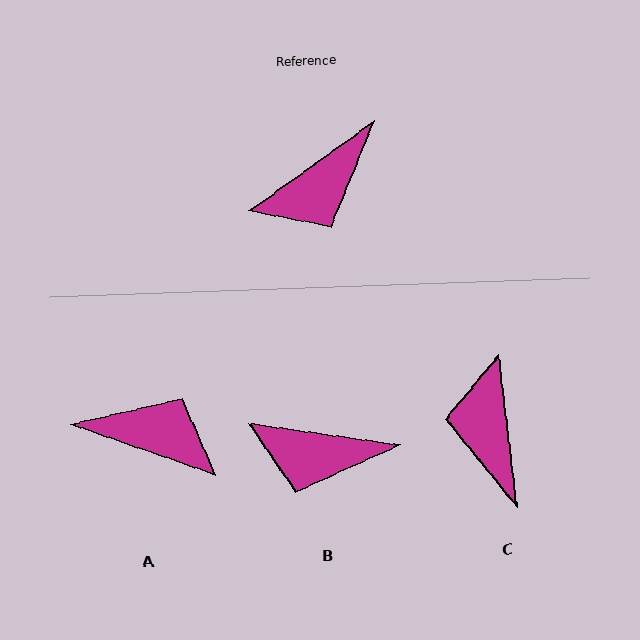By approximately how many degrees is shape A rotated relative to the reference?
Approximately 125 degrees counter-clockwise.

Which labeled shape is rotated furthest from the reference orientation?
A, about 125 degrees away.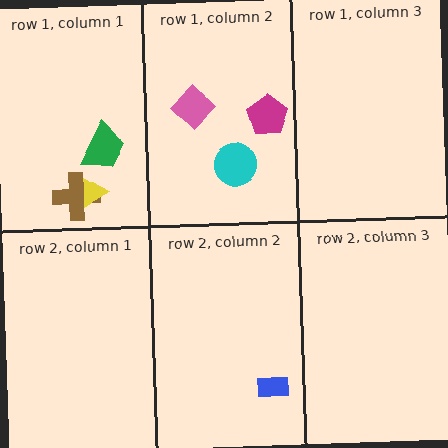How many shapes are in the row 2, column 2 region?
1.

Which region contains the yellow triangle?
The row 1, column 1 region.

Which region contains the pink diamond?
The row 1, column 2 region.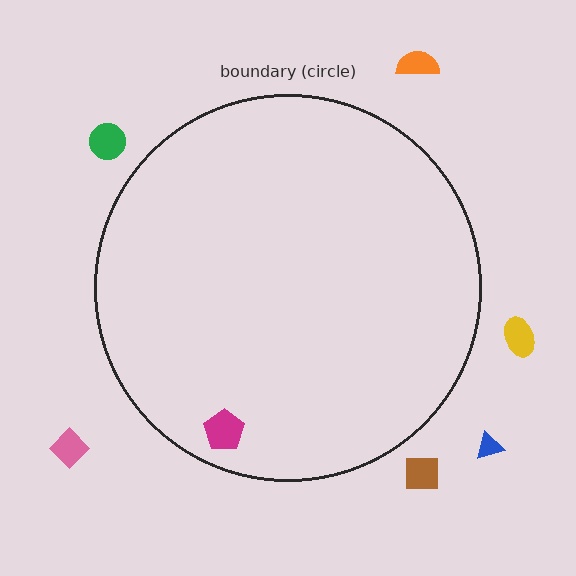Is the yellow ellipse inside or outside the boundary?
Outside.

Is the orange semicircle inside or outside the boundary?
Outside.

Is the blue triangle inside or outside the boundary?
Outside.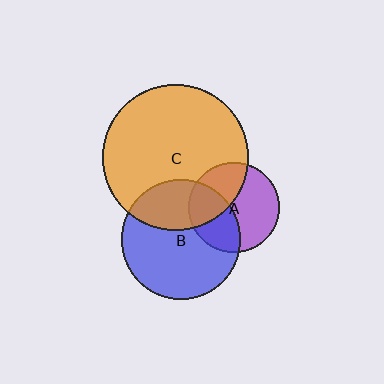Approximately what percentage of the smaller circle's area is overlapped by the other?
Approximately 35%.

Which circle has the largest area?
Circle C (orange).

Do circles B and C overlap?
Yes.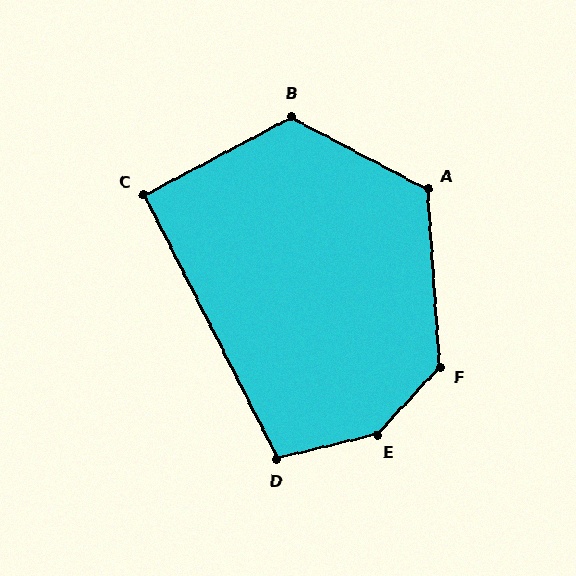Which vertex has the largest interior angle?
E, at approximately 147 degrees.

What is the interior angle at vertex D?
Approximately 103 degrees (obtuse).